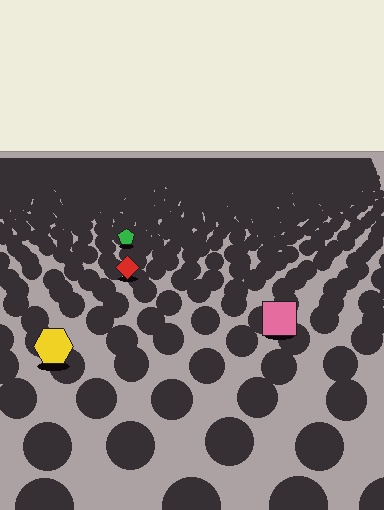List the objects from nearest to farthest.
From nearest to farthest: the yellow hexagon, the pink square, the red diamond, the green pentagon.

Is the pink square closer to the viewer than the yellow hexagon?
No. The yellow hexagon is closer — you can tell from the texture gradient: the ground texture is coarser near it.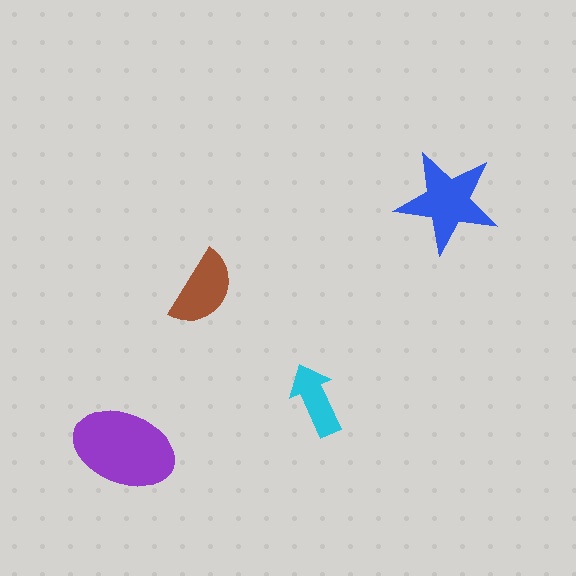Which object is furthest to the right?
The blue star is rightmost.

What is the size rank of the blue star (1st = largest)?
2nd.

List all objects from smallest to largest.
The cyan arrow, the brown semicircle, the blue star, the purple ellipse.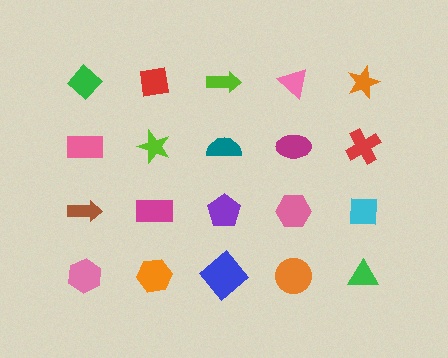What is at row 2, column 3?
A teal semicircle.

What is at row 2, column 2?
A lime star.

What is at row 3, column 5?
A cyan square.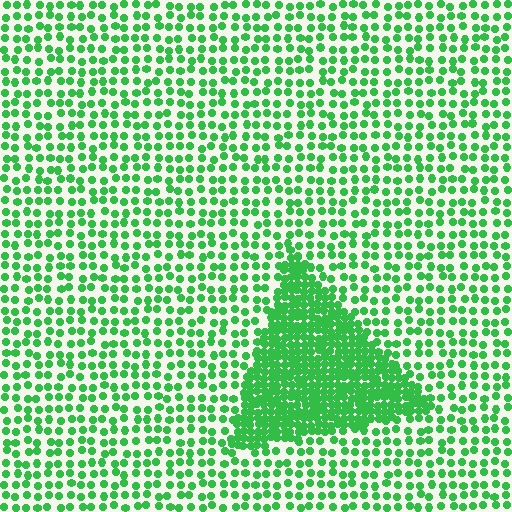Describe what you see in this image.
The image contains small green elements arranged at two different densities. A triangle-shaped region is visible where the elements are more densely packed than the surrounding area.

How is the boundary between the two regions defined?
The boundary is defined by a change in element density (approximately 2.6x ratio). All elements are the same color, size, and shape.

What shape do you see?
I see a triangle.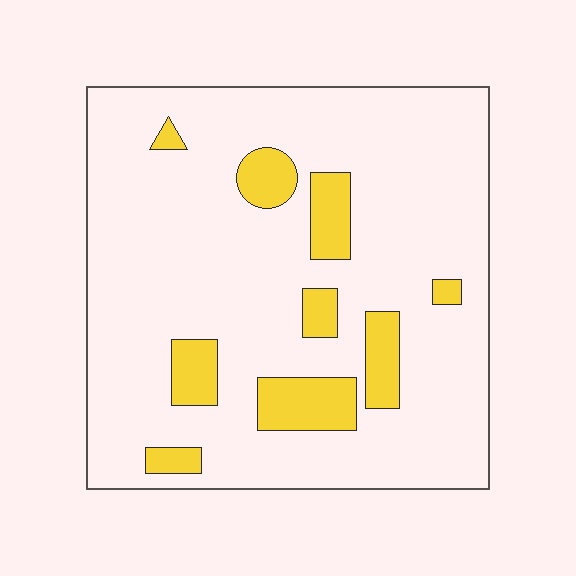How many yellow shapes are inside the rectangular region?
9.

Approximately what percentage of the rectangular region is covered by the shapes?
Approximately 15%.